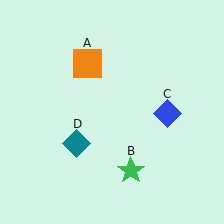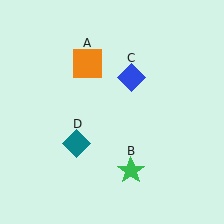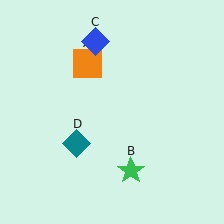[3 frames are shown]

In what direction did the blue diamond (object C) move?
The blue diamond (object C) moved up and to the left.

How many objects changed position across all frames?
1 object changed position: blue diamond (object C).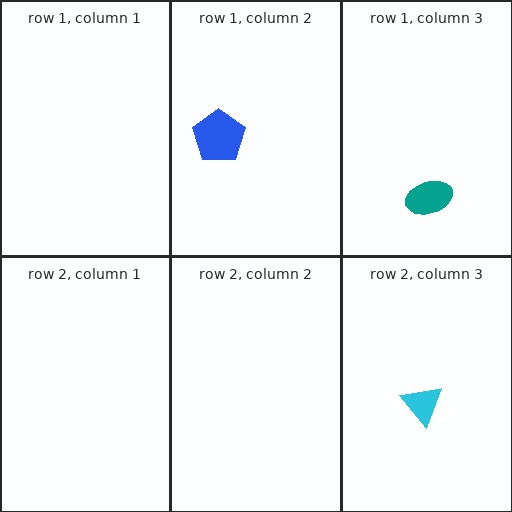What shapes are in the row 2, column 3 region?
The cyan triangle.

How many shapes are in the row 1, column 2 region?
1.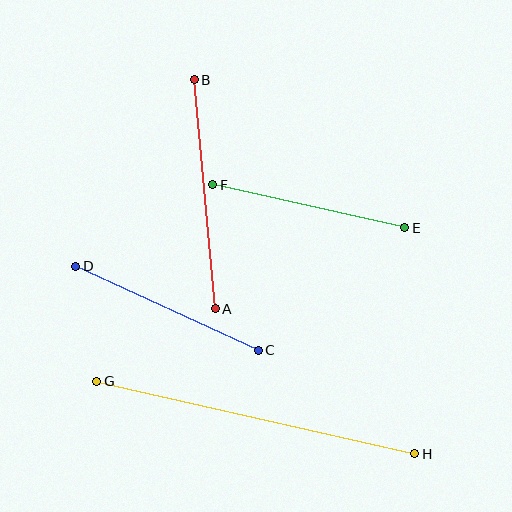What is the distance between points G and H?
The distance is approximately 326 pixels.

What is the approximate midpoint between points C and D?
The midpoint is at approximately (167, 308) pixels.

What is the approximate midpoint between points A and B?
The midpoint is at approximately (205, 194) pixels.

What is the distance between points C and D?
The distance is approximately 201 pixels.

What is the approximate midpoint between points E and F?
The midpoint is at approximately (309, 206) pixels.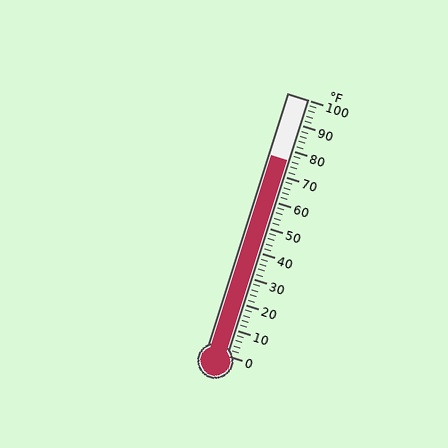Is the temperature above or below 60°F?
The temperature is above 60°F.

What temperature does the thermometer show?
The thermometer shows approximately 76°F.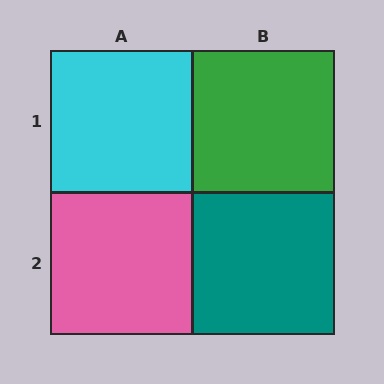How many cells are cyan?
1 cell is cyan.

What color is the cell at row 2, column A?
Pink.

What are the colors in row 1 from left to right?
Cyan, green.